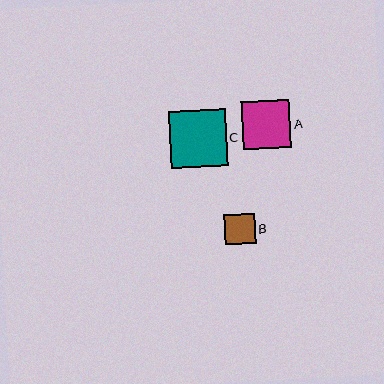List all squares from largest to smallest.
From largest to smallest: C, A, B.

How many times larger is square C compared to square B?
Square C is approximately 1.9 times the size of square B.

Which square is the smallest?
Square B is the smallest with a size of approximately 30 pixels.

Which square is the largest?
Square C is the largest with a size of approximately 57 pixels.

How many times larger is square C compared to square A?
Square C is approximately 1.2 times the size of square A.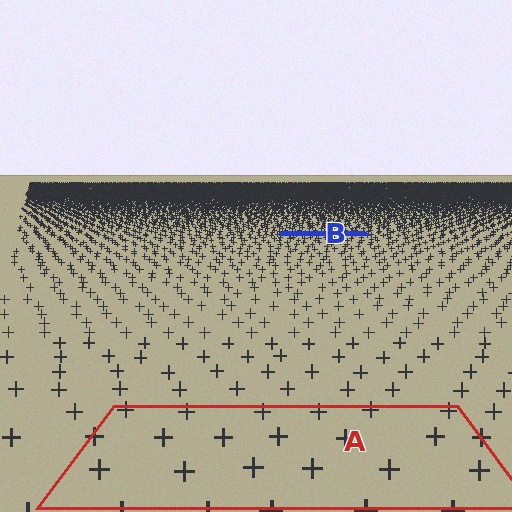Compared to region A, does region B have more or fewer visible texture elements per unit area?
Region B has more texture elements per unit area — they are packed more densely because it is farther away.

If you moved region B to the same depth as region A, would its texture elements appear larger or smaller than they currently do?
They would appear larger. At a closer depth, the same texture elements are projected at a bigger on-screen size.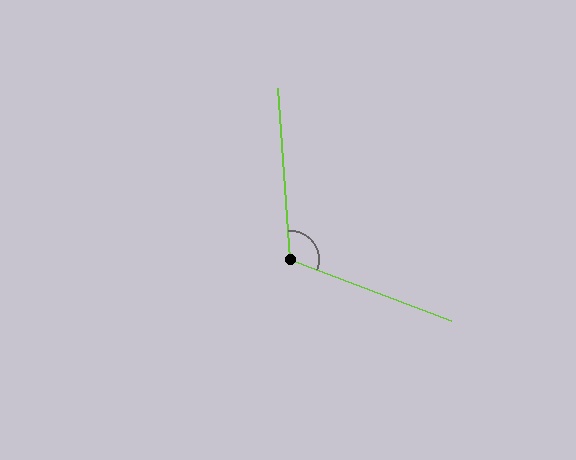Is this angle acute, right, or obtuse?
It is obtuse.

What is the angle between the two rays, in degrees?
Approximately 114 degrees.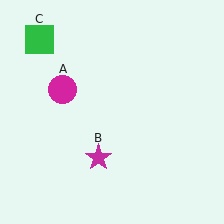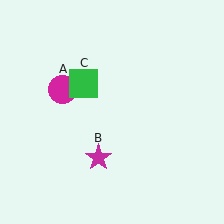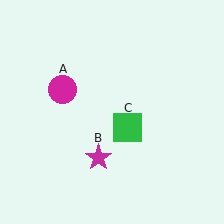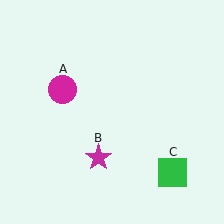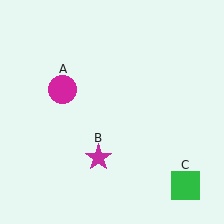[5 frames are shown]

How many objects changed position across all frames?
1 object changed position: green square (object C).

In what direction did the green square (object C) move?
The green square (object C) moved down and to the right.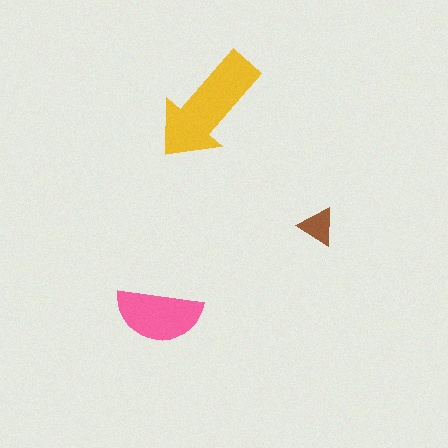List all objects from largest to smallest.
The yellow arrow, the pink semicircle, the brown triangle.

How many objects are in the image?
There are 3 objects in the image.